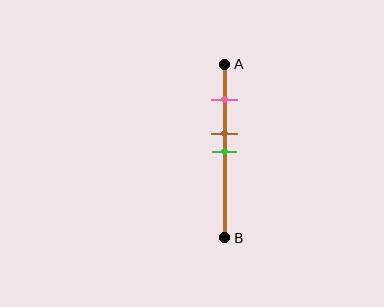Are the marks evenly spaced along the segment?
No, the marks are not evenly spaced.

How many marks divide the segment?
There are 3 marks dividing the segment.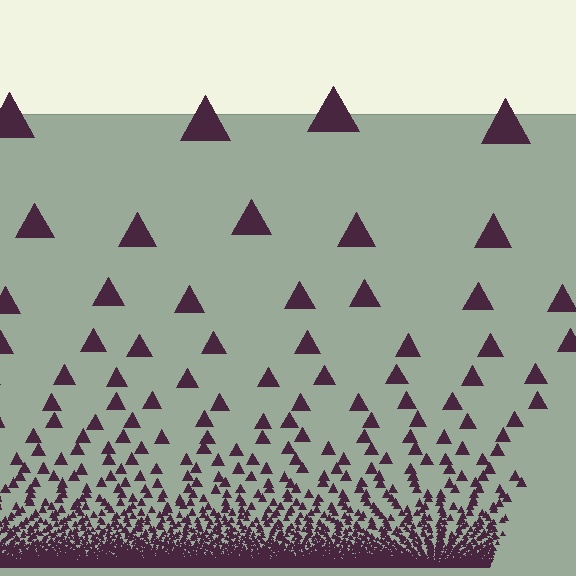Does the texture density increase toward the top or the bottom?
Density increases toward the bottom.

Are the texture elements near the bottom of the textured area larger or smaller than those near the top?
Smaller. The gradient is inverted — elements near the bottom are smaller and denser.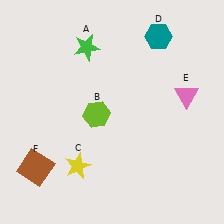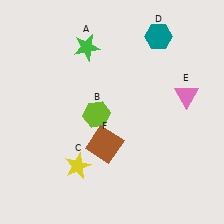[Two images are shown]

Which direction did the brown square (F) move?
The brown square (F) moved right.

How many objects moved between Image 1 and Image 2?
1 object moved between the two images.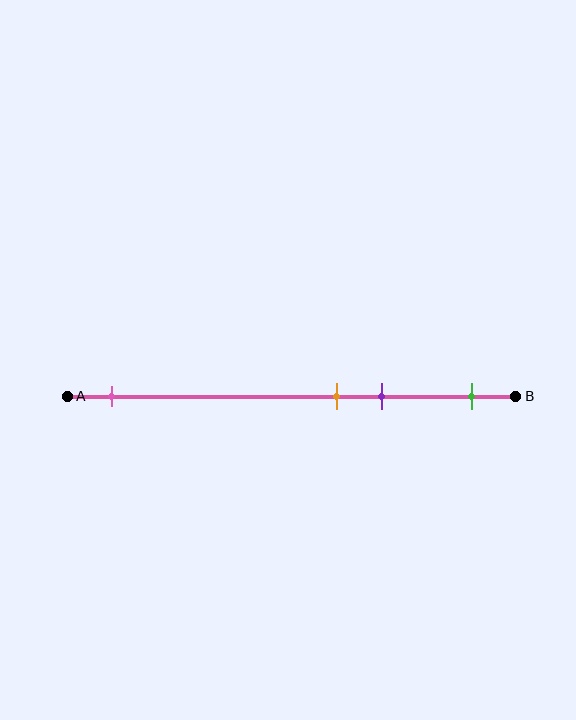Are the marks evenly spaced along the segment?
No, the marks are not evenly spaced.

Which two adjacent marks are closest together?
The orange and purple marks are the closest adjacent pair.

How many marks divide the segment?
There are 4 marks dividing the segment.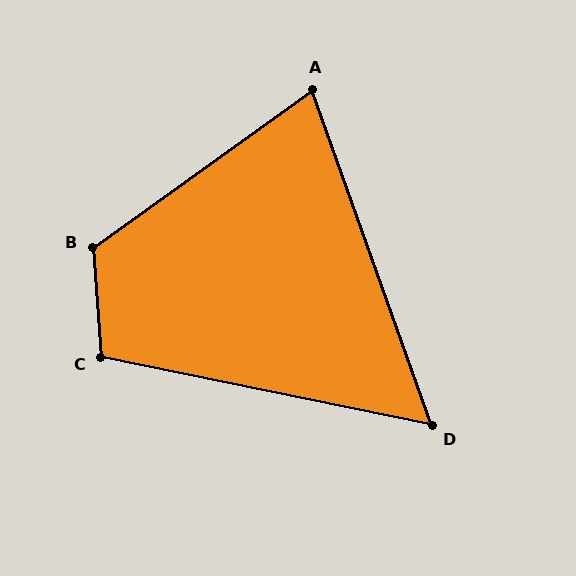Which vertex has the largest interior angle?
B, at approximately 121 degrees.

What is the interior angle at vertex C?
Approximately 106 degrees (obtuse).